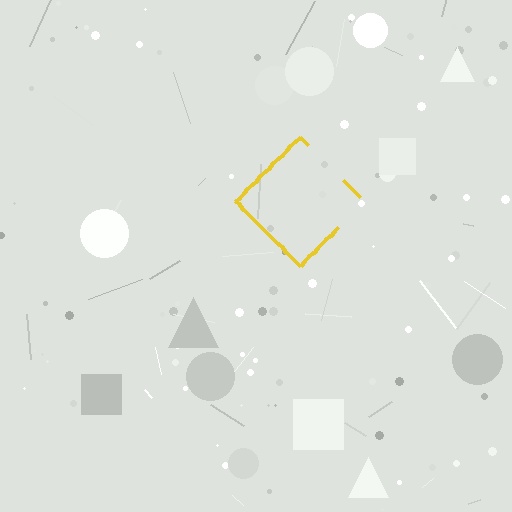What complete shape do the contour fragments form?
The contour fragments form a diamond.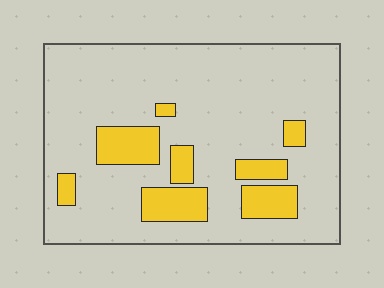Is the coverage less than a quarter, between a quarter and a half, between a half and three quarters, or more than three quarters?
Less than a quarter.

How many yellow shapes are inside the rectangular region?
8.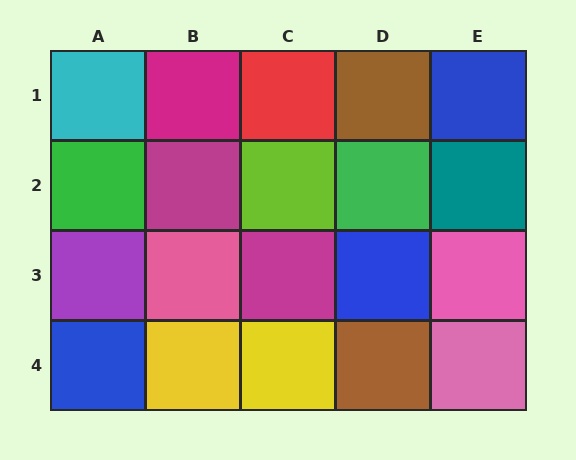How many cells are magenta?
3 cells are magenta.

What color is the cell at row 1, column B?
Magenta.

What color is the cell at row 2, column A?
Green.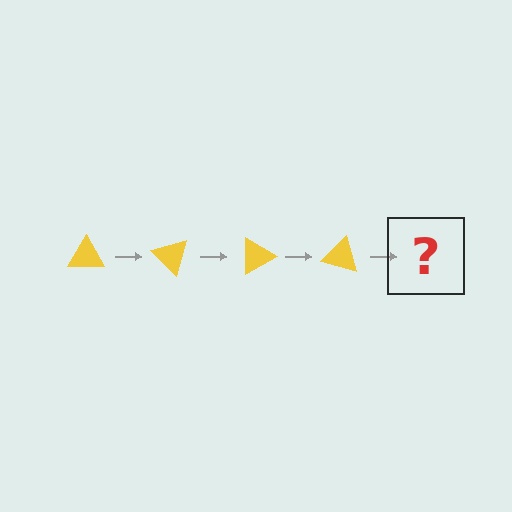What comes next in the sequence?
The next element should be a yellow triangle rotated 180 degrees.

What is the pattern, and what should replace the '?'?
The pattern is that the triangle rotates 45 degrees each step. The '?' should be a yellow triangle rotated 180 degrees.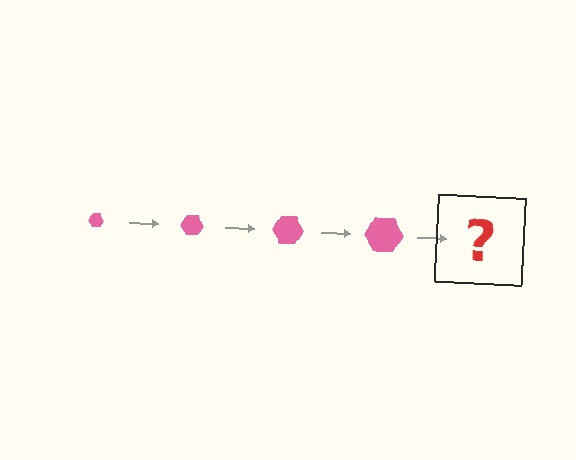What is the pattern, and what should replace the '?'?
The pattern is that the hexagon gets progressively larger each step. The '?' should be a pink hexagon, larger than the previous one.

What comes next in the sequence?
The next element should be a pink hexagon, larger than the previous one.